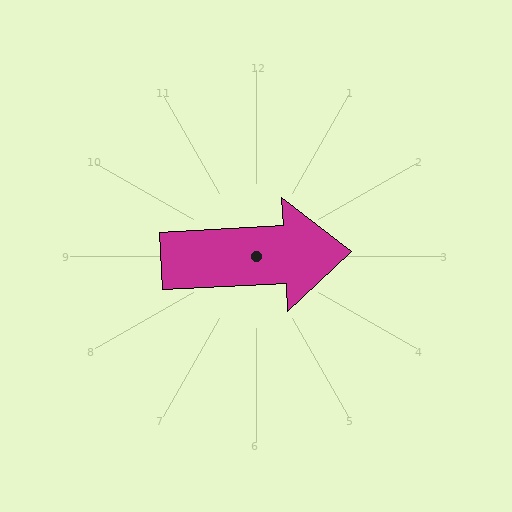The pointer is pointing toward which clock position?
Roughly 3 o'clock.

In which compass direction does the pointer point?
East.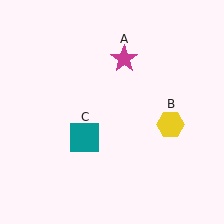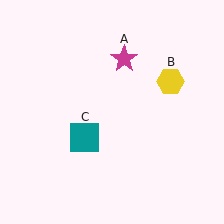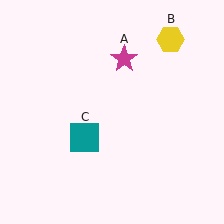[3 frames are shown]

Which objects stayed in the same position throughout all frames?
Magenta star (object A) and teal square (object C) remained stationary.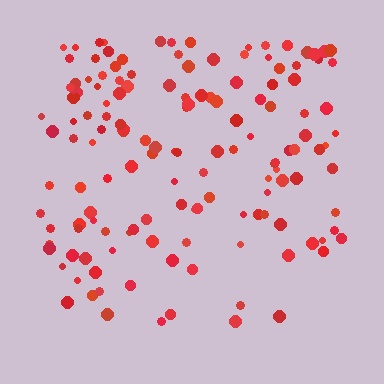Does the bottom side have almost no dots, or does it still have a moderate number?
Still a moderate number, just noticeably fewer than the top.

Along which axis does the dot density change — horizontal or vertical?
Vertical.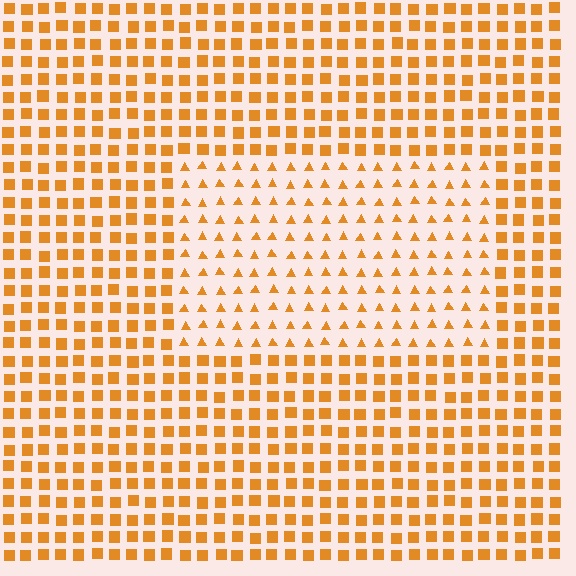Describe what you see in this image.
The image is filled with small orange elements arranged in a uniform grid. A rectangle-shaped region contains triangles, while the surrounding area contains squares. The boundary is defined purely by the change in element shape.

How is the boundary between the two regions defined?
The boundary is defined by a change in element shape: triangles inside vs. squares outside. All elements share the same color and spacing.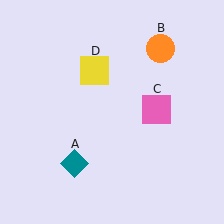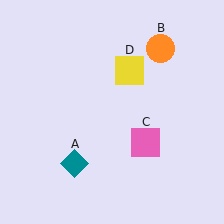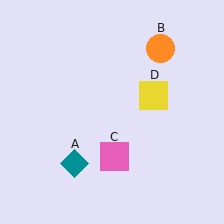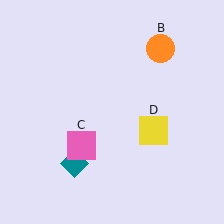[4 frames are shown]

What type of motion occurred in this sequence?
The pink square (object C), yellow square (object D) rotated clockwise around the center of the scene.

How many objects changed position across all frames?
2 objects changed position: pink square (object C), yellow square (object D).